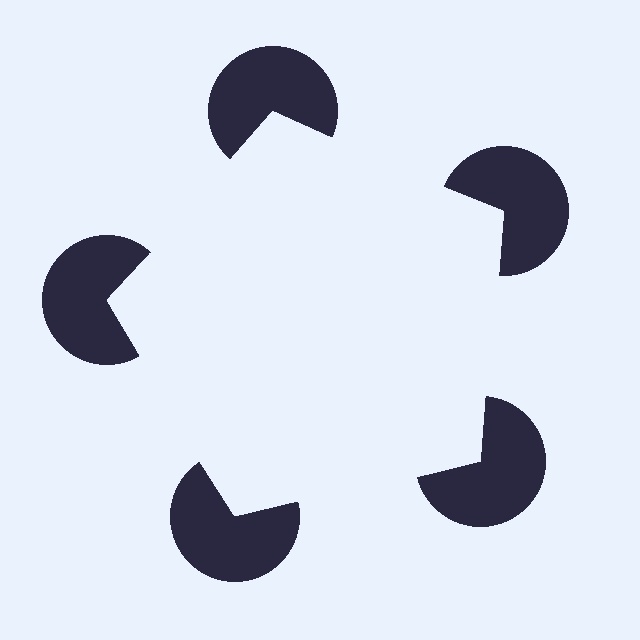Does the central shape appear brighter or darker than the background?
It typically appears slightly brighter than the background, even though no actual brightness change is drawn.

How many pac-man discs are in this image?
There are 5 — one at each vertex of the illusory pentagon.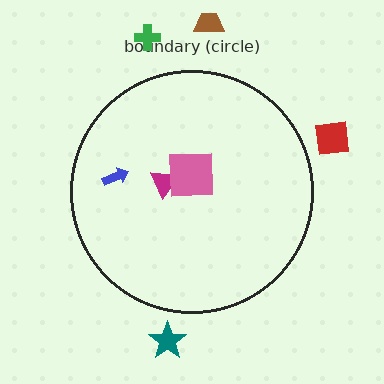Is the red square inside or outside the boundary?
Outside.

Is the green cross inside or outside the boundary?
Outside.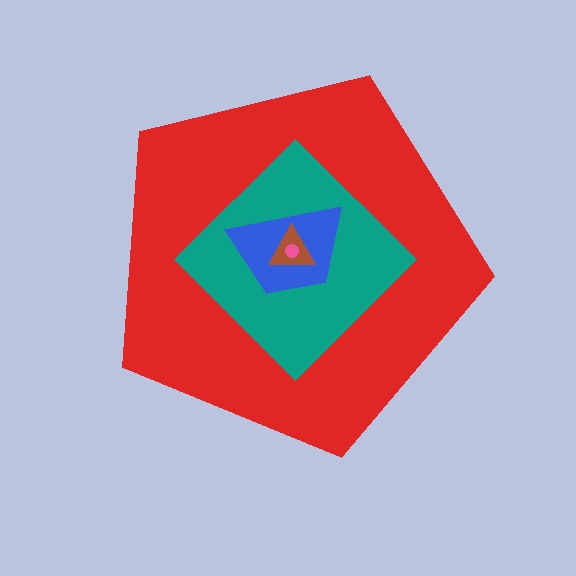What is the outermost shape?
The red pentagon.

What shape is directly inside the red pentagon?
The teal diamond.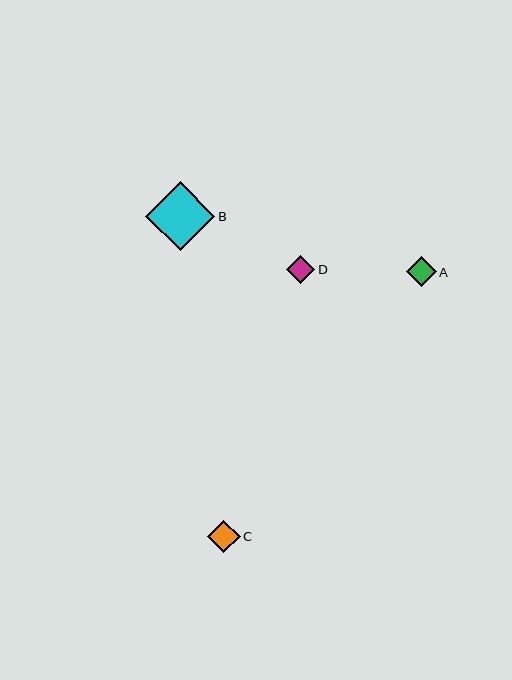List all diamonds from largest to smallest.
From largest to smallest: B, C, A, D.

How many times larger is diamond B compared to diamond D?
Diamond B is approximately 2.5 times the size of diamond D.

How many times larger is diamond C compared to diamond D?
Diamond C is approximately 1.2 times the size of diamond D.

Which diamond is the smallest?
Diamond D is the smallest with a size of approximately 28 pixels.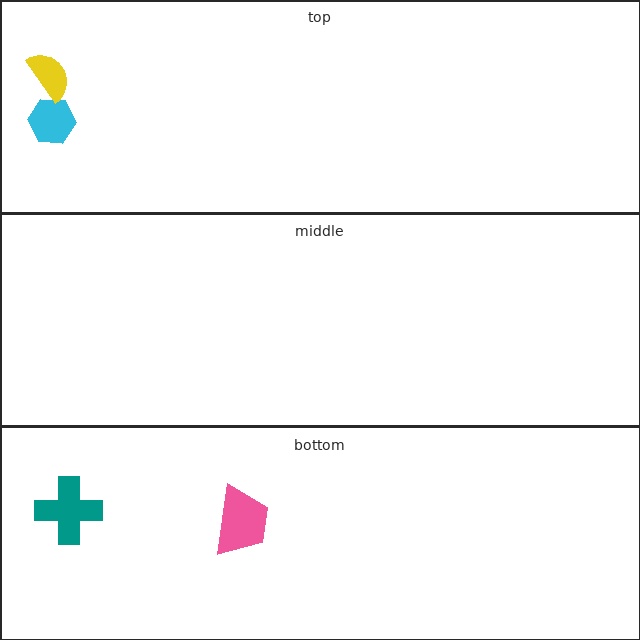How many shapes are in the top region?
2.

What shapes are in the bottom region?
The teal cross, the pink trapezoid.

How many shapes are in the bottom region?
2.